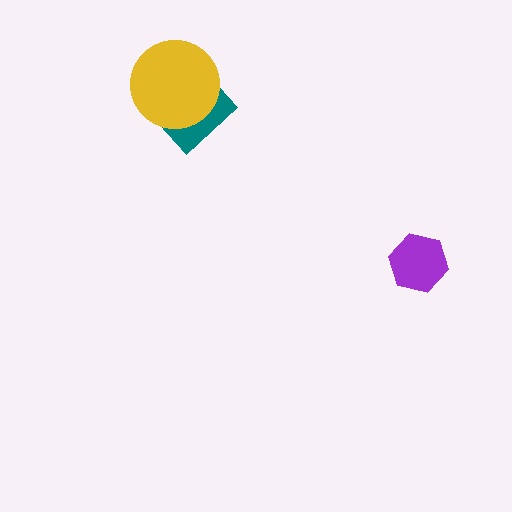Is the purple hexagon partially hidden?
No, no other shape covers it.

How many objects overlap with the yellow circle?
1 object overlaps with the yellow circle.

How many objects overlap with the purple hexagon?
0 objects overlap with the purple hexagon.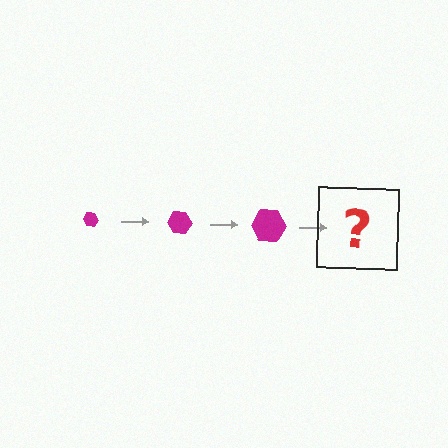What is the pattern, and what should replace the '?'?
The pattern is that the hexagon gets progressively larger each step. The '?' should be a magenta hexagon, larger than the previous one.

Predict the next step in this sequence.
The next step is a magenta hexagon, larger than the previous one.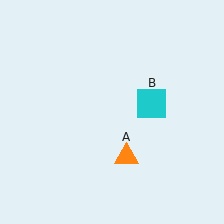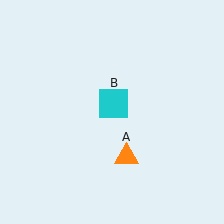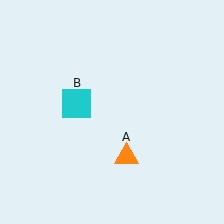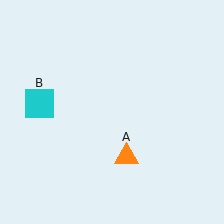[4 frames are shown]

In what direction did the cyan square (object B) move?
The cyan square (object B) moved left.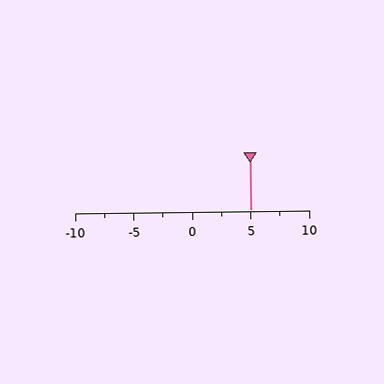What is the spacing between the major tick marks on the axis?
The major ticks are spaced 5 apart.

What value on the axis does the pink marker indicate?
The marker indicates approximately 5.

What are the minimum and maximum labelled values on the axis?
The axis runs from -10 to 10.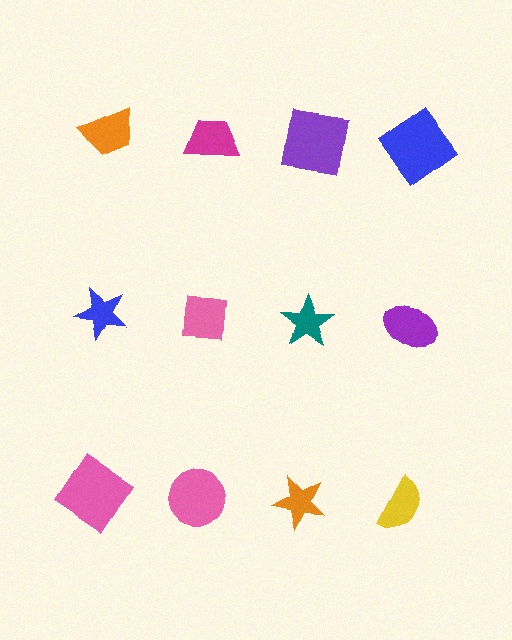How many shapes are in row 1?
4 shapes.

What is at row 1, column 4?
A blue diamond.